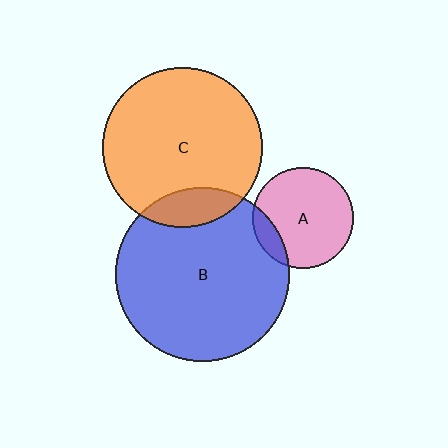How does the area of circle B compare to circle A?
Approximately 3.0 times.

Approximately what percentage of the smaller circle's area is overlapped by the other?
Approximately 15%.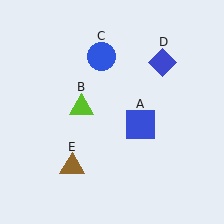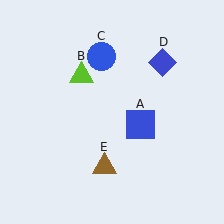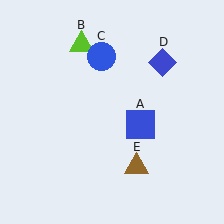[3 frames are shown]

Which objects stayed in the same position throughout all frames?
Blue square (object A) and blue circle (object C) and blue diamond (object D) remained stationary.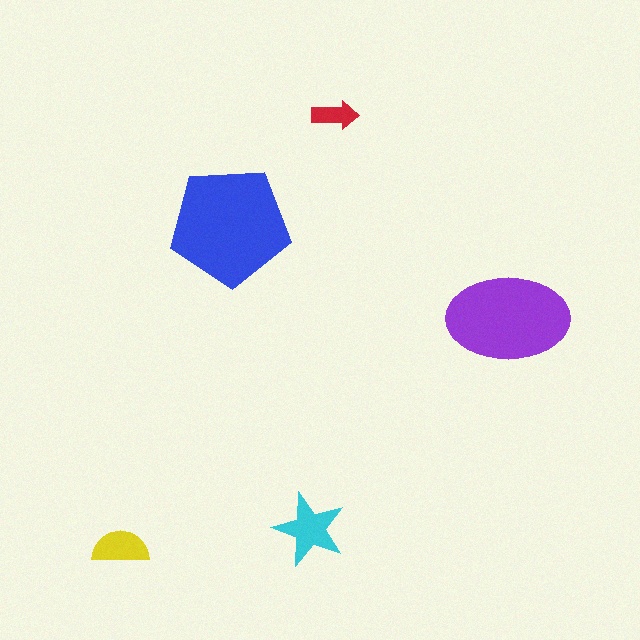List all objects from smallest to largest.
The red arrow, the yellow semicircle, the cyan star, the purple ellipse, the blue pentagon.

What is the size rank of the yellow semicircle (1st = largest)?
4th.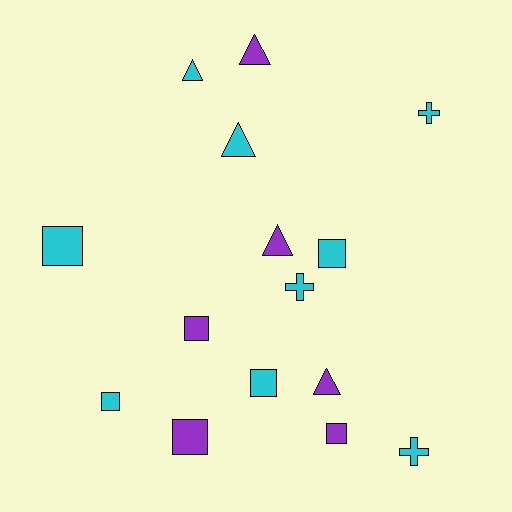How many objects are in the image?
There are 15 objects.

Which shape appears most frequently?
Square, with 7 objects.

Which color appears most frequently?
Cyan, with 9 objects.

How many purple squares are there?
There are 3 purple squares.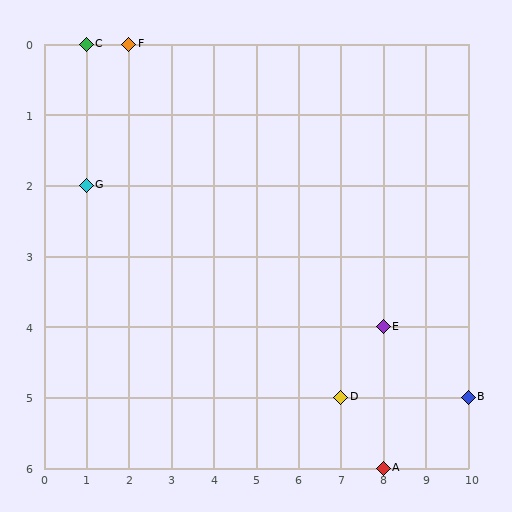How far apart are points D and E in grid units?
Points D and E are 1 column and 1 row apart (about 1.4 grid units diagonally).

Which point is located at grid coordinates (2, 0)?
Point F is at (2, 0).